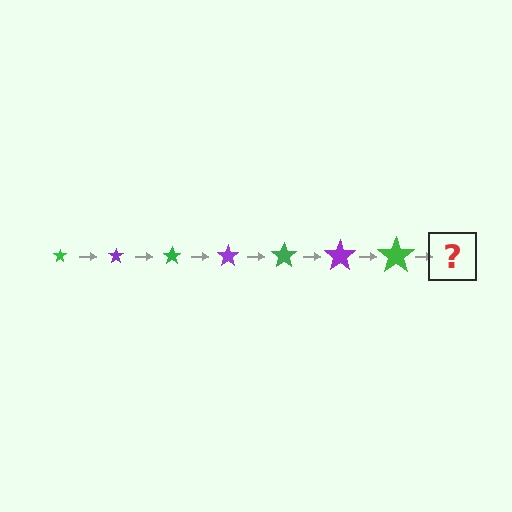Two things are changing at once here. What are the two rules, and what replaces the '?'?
The two rules are that the star grows larger each step and the color cycles through green and purple. The '?' should be a purple star, larger than the previous one.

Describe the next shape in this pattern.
It should be a purple star, larger than the previous one.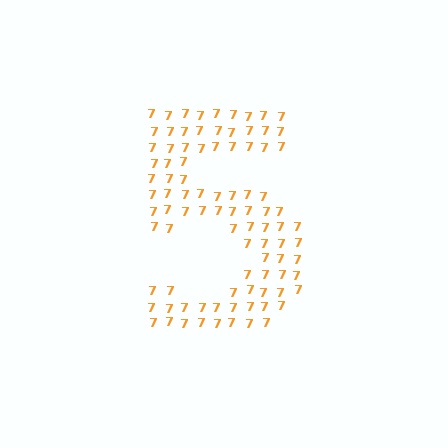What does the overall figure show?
The overall figure shows the digit 5.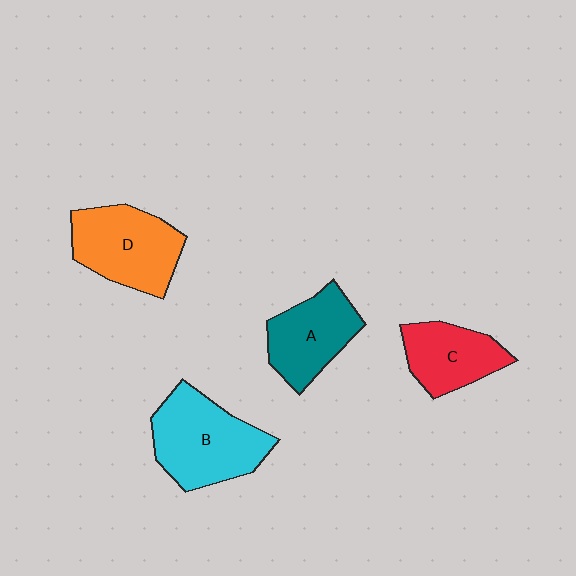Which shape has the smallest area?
Shape C (red).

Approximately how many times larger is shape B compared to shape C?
Approximately 1.5 times.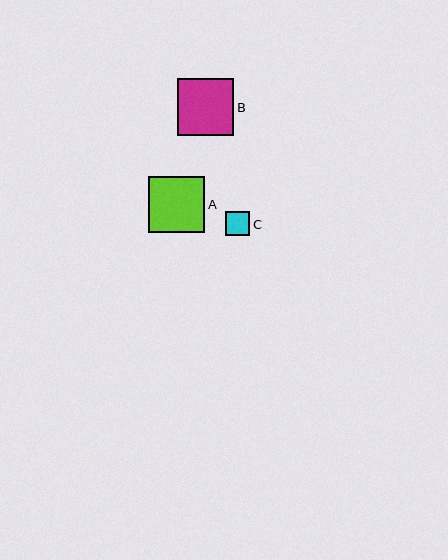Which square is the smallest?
Square C is the smallest with a size of approximately 24 pixels.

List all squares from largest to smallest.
From largest to smallest: B, A, C.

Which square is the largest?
Square B is the largest with a size of approximately 57 pixels.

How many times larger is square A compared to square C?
Square A is approximately 2.4 times the size of square C.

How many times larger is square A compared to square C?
Square A is approximately 2.4 times the size of square C.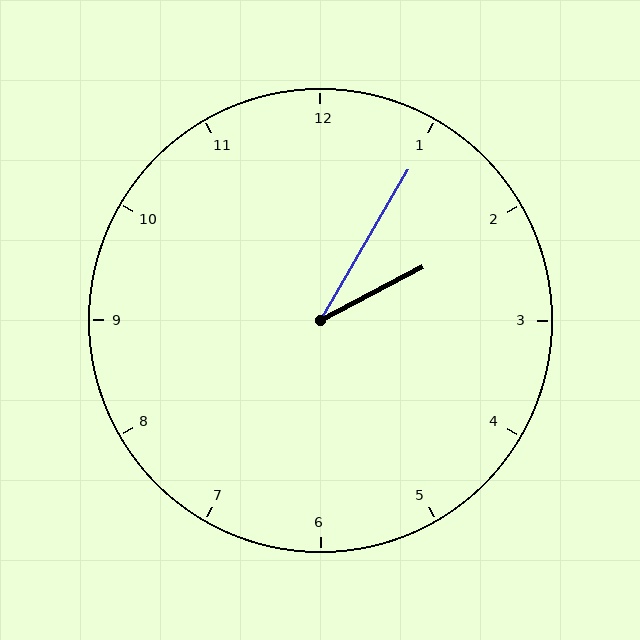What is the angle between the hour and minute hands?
Approximately 32 degrees.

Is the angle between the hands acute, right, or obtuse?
It is acute.